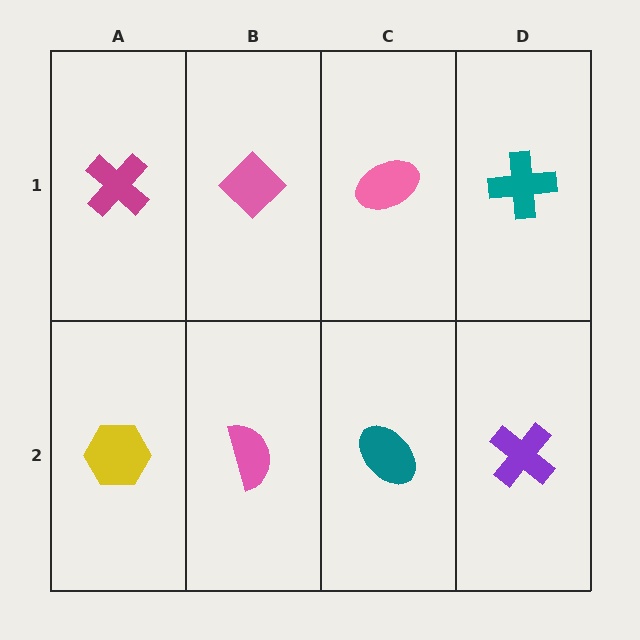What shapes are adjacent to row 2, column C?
A pink ellipse (row 1, column C), a pink semicircle (row 2, column B), a purple cross (row 2, column D).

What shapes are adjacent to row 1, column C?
A teal ellipse (row 2, column C), a pink diamond (row 1, column B), a teal cross (row 1, column D).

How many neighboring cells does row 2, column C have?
3.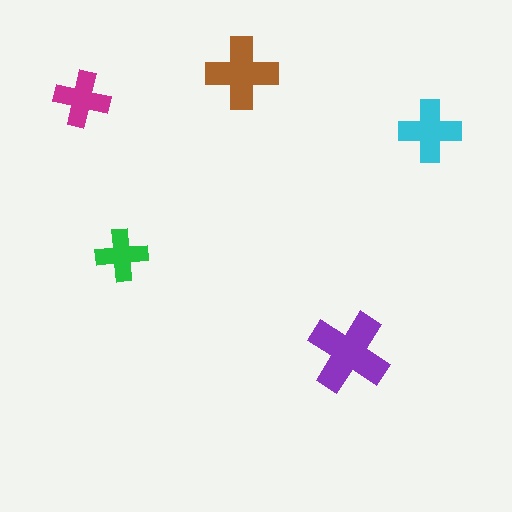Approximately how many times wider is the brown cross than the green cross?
About 1.5 times wider.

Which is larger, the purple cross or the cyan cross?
The purple one.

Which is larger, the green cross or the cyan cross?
The cyan one.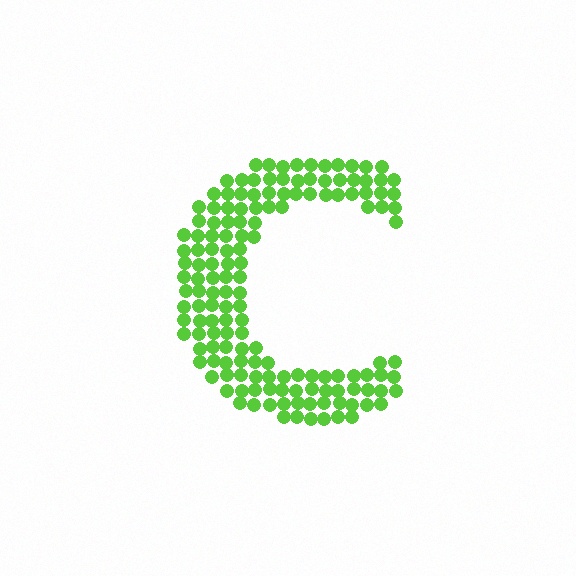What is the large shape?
The large shape is the letter C.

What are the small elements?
The small elements are circles.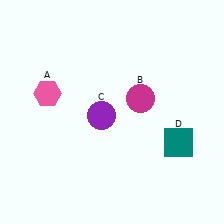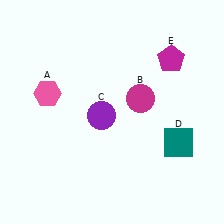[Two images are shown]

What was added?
A magenta pentagon (E) was added in Image 2.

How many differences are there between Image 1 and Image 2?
There is 1 difference between the two images.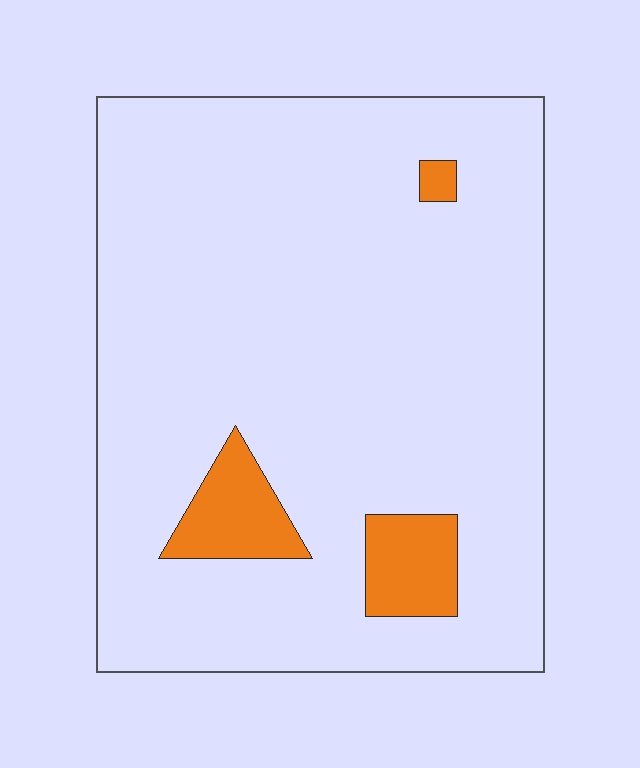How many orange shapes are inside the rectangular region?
3.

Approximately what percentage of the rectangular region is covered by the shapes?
Approximately 10%.